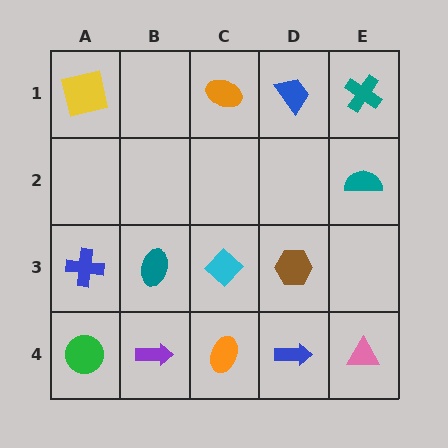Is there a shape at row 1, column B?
No, that cell is empty.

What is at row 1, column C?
An orange ellipse.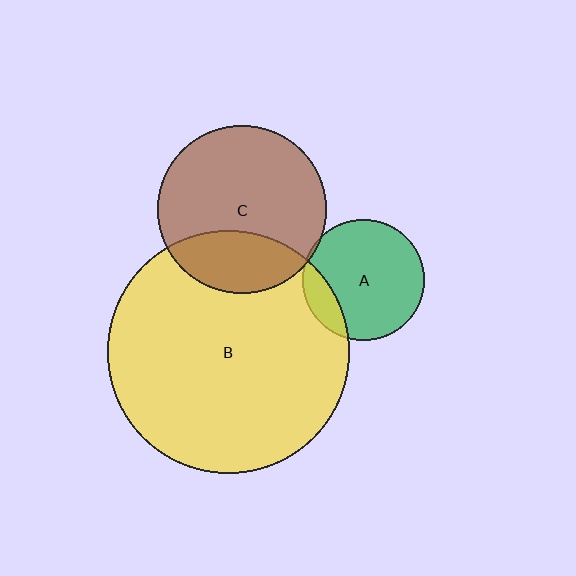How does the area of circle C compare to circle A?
Approximately 1.9 times.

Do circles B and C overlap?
Yes.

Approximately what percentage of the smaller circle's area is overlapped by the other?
Approximately 30%.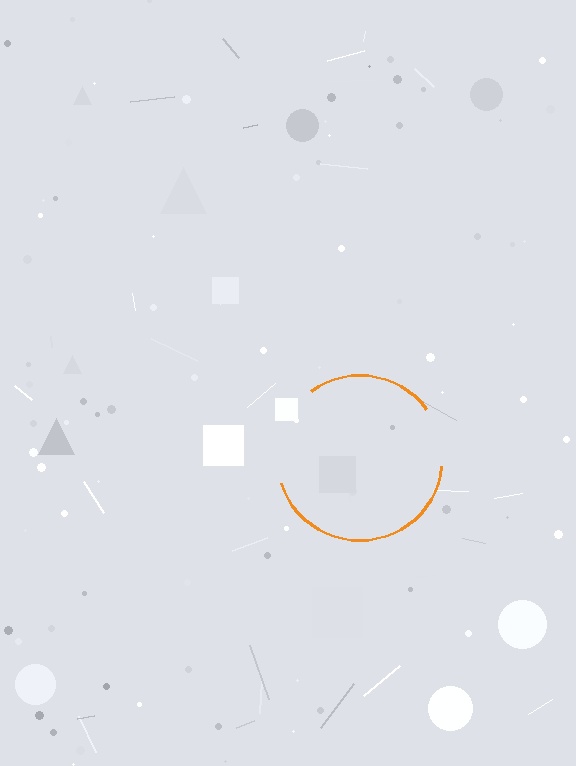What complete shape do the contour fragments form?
The contour fragments form a circle.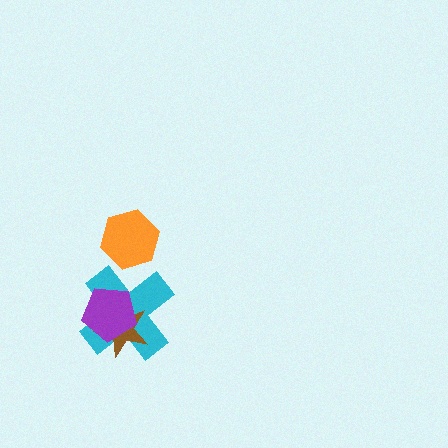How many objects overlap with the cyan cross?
2 objects overlap with the cyan cross.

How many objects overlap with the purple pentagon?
2 objects overlap with the purple pentagon.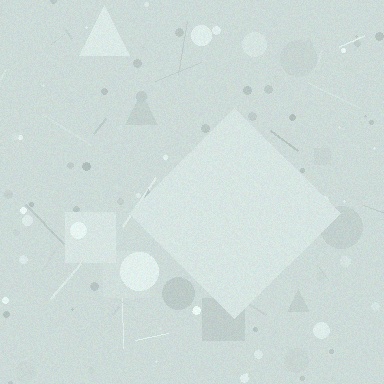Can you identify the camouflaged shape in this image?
The camouflaged shape is a diamond.